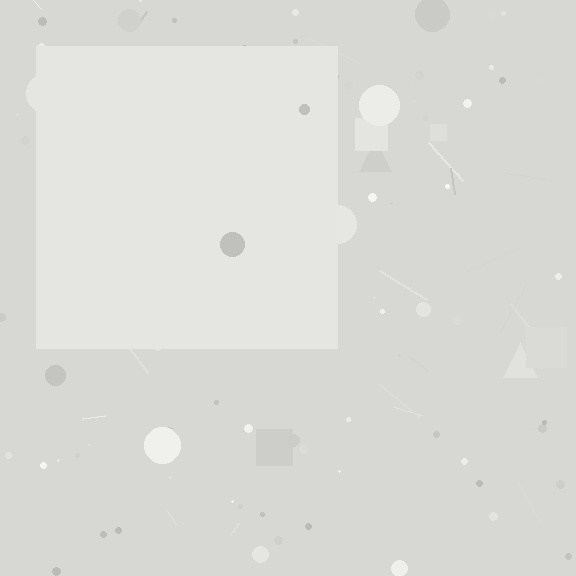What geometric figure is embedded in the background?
A square is embedded in the background.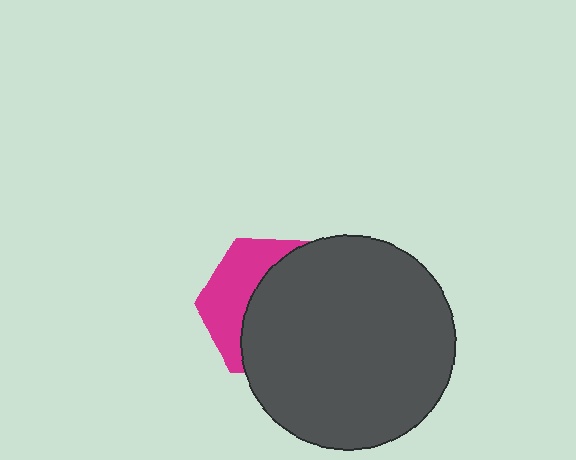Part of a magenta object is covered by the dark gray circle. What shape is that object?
It is a hexagon.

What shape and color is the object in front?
The object in front is a dark gray circle.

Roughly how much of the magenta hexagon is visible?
A small part of it is visible (roughly 37%).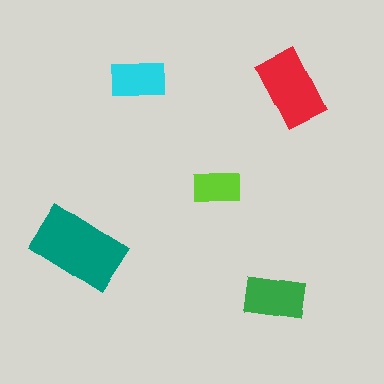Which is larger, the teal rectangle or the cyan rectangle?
The teal one.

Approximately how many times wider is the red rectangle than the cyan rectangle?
About 1.5 times wider.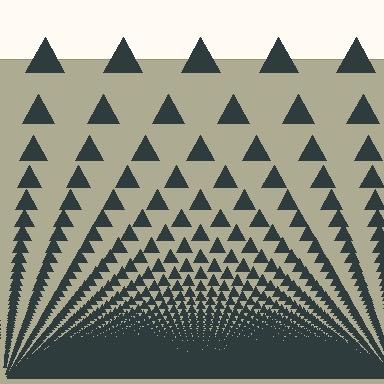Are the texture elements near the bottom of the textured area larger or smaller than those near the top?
Smaller. The gradient is inverted — elements near the bottom are smaller and denser.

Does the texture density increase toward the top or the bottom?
Density increases toward the bottom.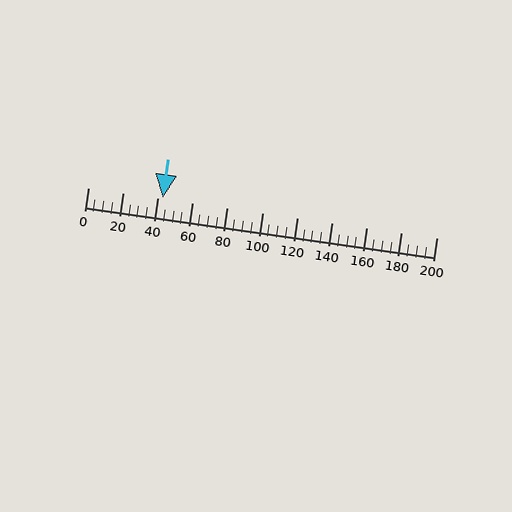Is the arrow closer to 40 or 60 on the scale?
The arrow is closer to 40.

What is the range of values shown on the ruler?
The ruler shows values from 0 to 200.